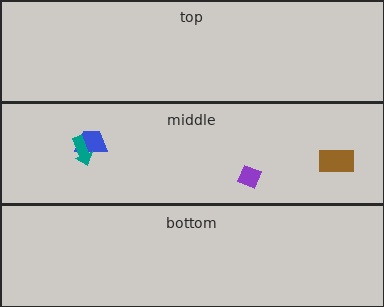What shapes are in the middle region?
The purple diamond, the brown rectangle, the blue trapezoid, the teal arrow.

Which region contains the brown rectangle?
The middle region.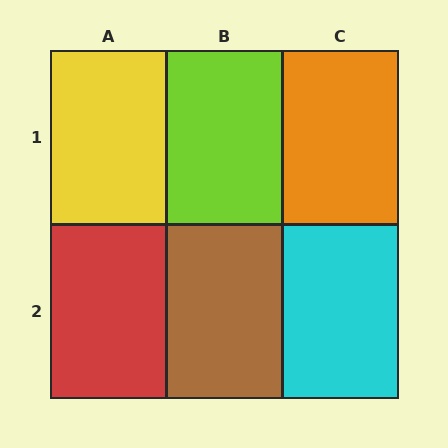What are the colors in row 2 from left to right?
Red, brown, cyan.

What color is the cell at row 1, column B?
Lime.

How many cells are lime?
1 cell is lime.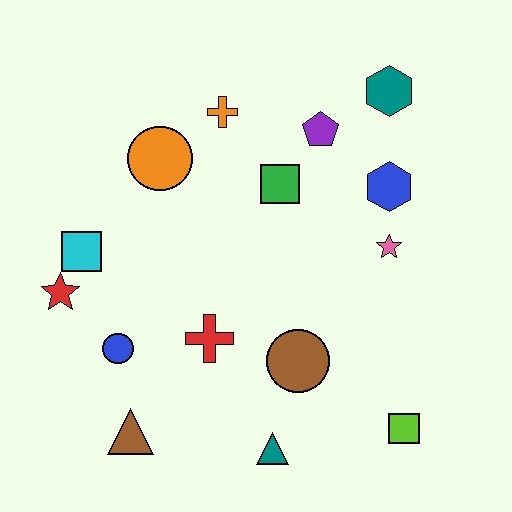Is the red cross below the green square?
Yes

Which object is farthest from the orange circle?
The lime square is farthest from the orange circle.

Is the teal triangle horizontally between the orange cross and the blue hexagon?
Yes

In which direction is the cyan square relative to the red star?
The cyan square is above the red star.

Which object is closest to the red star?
The cyan square is closest to the red star.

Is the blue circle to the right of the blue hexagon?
No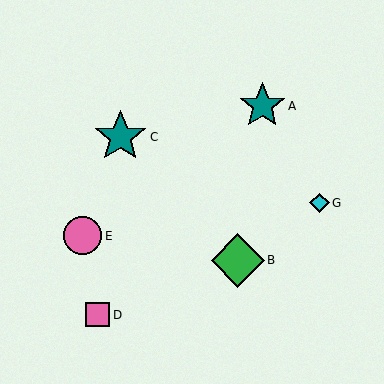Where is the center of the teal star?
The center of the teal star is at (262, 106).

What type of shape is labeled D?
Shape D is a pink square.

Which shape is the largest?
The green diamond (labeled B) is the largest.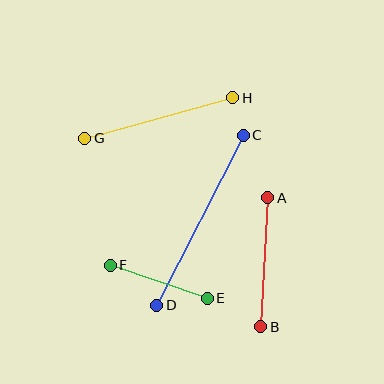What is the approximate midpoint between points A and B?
The midpoint is at approximately (264, 262) pixels.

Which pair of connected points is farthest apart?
Points C and D are farthest apart.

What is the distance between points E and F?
The distance is approximately 103 pixels.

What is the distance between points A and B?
The distance is approximately 129 pixels.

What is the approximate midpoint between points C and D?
The midpoint is at approximately (200, 220) pixels.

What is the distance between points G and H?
The distance is approximately 154 pixels.